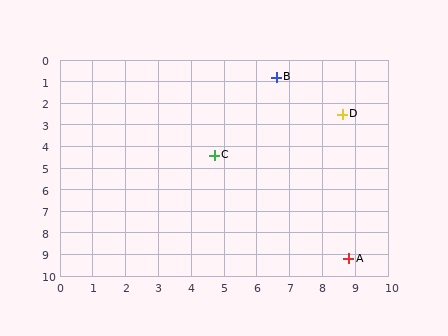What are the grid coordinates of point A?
Point A is at approximately (8.8, 9.2).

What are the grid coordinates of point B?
Point B is at approximately (6.6, 0.8).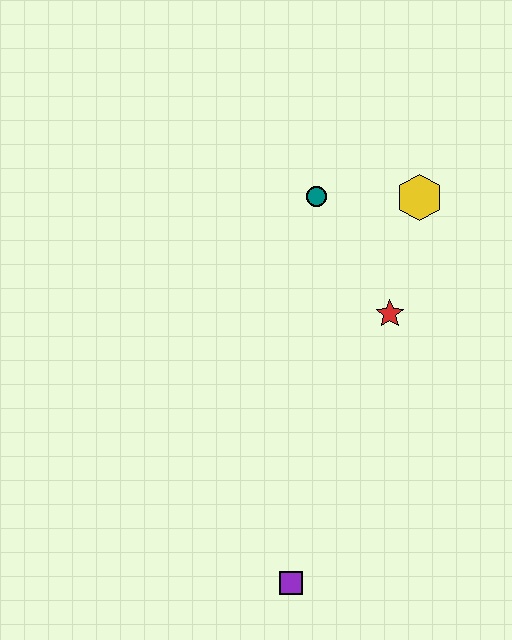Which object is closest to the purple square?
The red star is closest to the purple square.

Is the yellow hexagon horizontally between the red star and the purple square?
No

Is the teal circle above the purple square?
Yes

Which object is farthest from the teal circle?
The purple square is farthest from the teal circle.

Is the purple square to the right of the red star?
No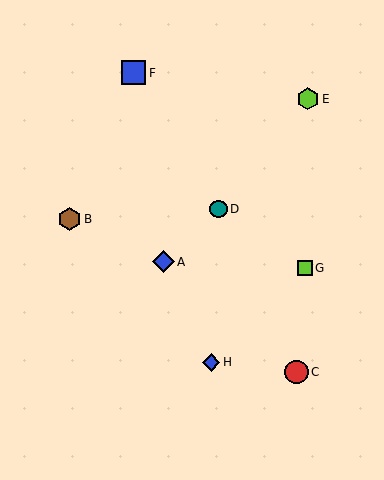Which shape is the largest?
The blue square (labeled F) is the largest.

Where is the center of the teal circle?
The center of the teal circle is at (218, 209).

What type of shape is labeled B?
Shape B is a brown hexagon.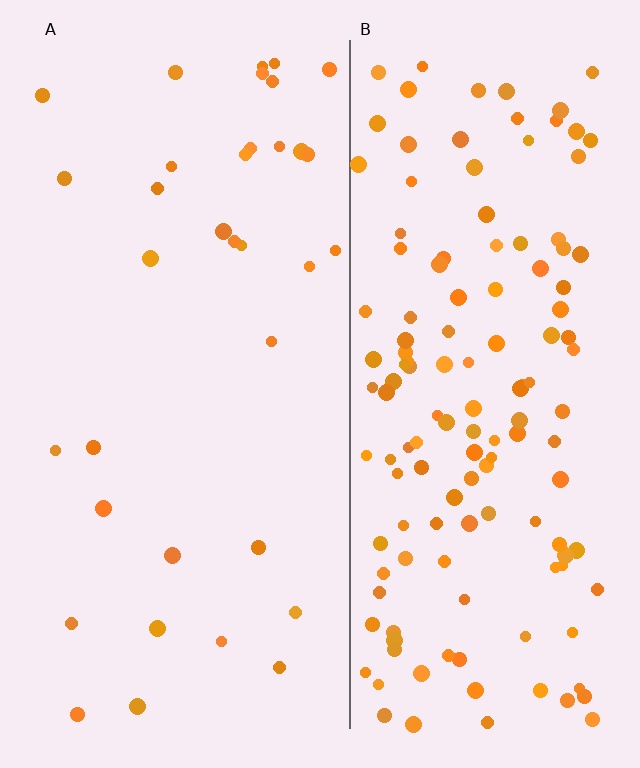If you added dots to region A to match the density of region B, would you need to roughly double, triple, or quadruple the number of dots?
Approximately quadruple.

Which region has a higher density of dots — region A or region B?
B (the right).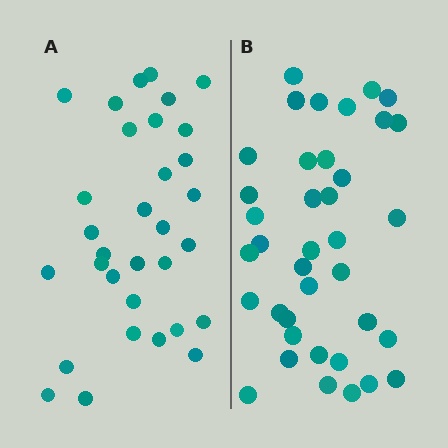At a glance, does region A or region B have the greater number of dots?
Region B (the right region) has more dots.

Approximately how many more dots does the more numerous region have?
Region B has about 6 more dots than region A.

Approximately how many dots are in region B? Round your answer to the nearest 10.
About 40 dots. (The exact count is 38, which rounds to 40.)